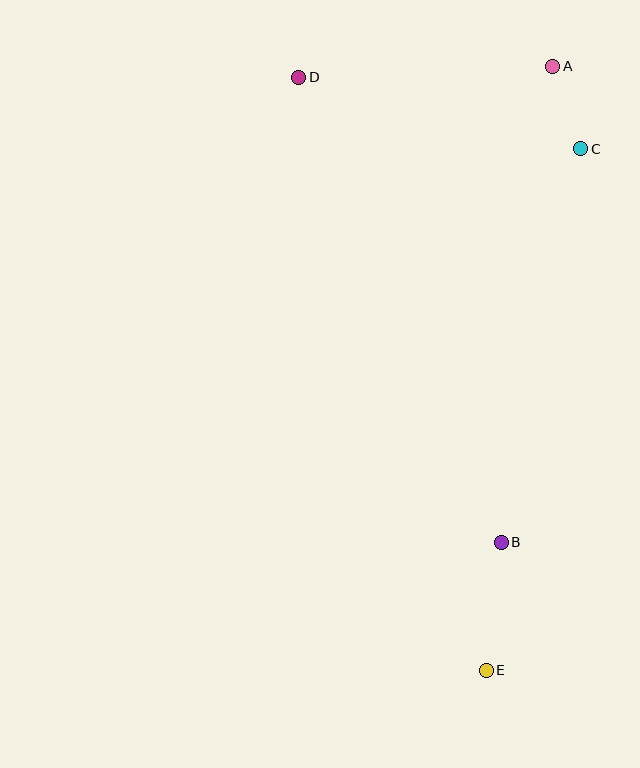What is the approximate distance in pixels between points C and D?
The distance between C and D is approximately 291 pixels.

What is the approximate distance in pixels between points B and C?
The distance between B and C is approximately 401 pixels.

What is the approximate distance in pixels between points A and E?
The distance between A and E is approximately 608 pixels.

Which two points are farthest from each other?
Points D and E are farthest from each other.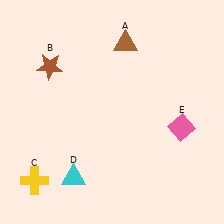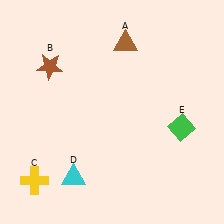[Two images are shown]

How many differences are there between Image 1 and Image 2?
There is 1 difference between the two images.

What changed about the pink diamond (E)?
In Image 1, E is pink. In Image 2, it changed to green.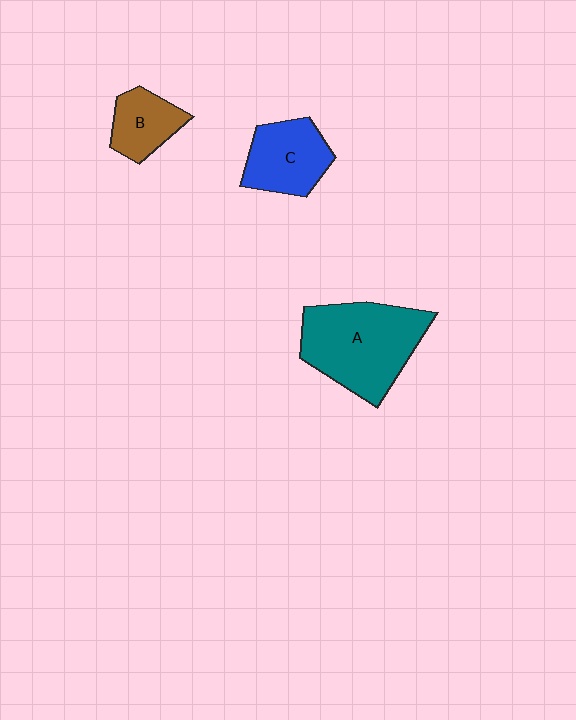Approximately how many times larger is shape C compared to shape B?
Approximately 1.4 times.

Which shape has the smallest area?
Shape B (brown).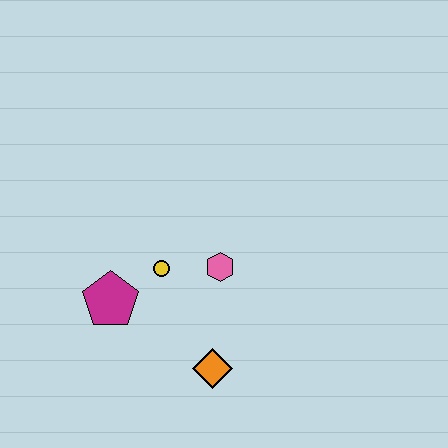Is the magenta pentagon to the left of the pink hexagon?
Yes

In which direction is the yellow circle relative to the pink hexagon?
The yellow circle is to the left of the pink hexagon.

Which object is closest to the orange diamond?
The pink hexagon is closest to the orange diamond.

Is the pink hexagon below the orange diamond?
No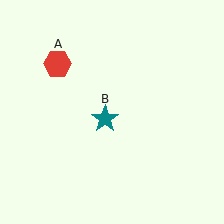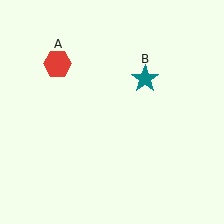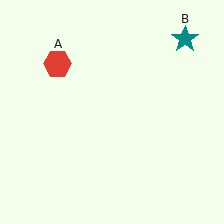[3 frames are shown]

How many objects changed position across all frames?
1 object changed position: teal star (object B).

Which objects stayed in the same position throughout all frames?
Red hexagon (object A) remained stationary.